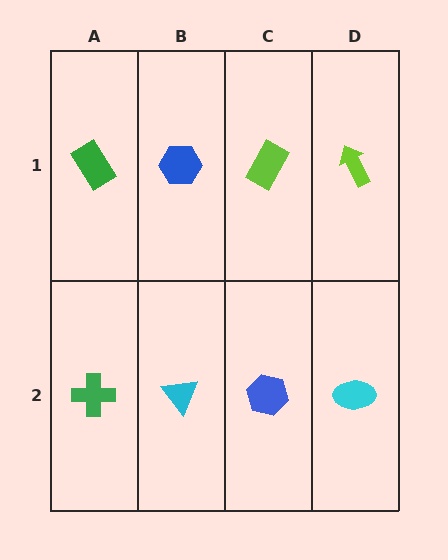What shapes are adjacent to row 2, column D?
A lime arrow (row 1, column D), a blue hexagon (row 2, column C).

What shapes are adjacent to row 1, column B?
A cyan triangle (row 2, column B), a green rectangle (row 1, column A), a lime rectangle (row 1, column C).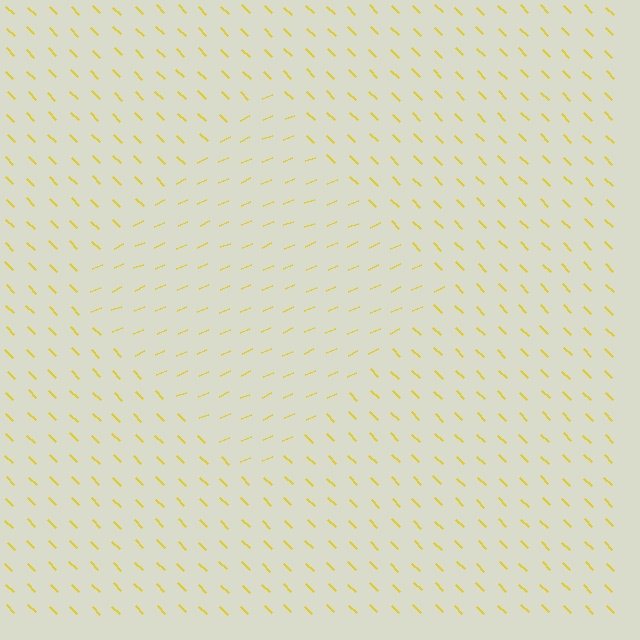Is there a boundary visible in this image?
Yes, there is a texture boundary formed by a change in line orientation.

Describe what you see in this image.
The image is filled with small yellow line segments. A diamond region in the image has lines oriented differently from the surrounding lines, creating a visible texture boundary.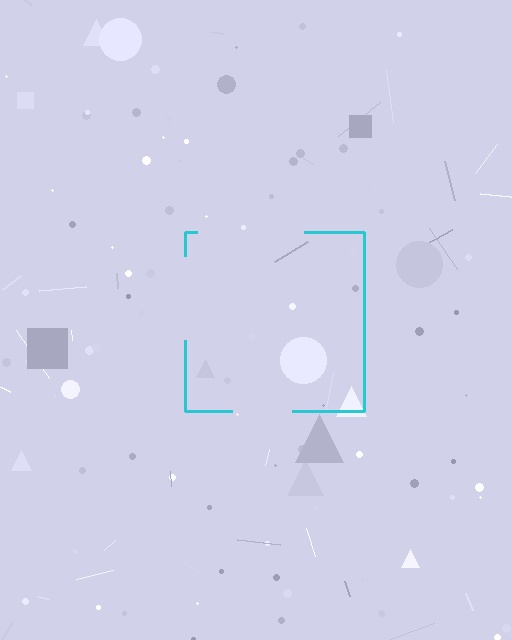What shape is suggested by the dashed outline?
The dashed outline suggests a square.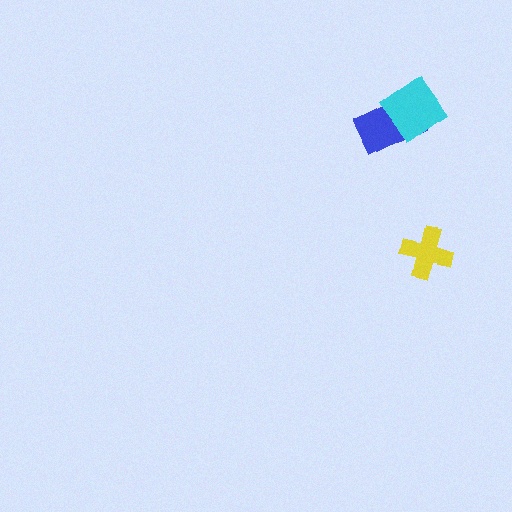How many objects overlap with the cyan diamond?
1 object overlaps with the cyan diamond.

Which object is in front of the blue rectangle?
The cyan diamond is in front of the blue rectangle.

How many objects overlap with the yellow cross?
0 objects overlap with the yellow cross.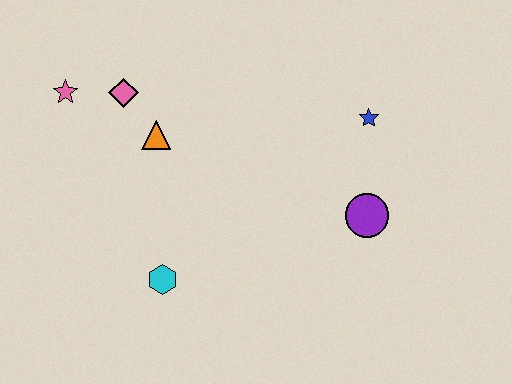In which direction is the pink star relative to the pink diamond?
The pink star is to the left of the pink diamond.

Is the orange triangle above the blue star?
No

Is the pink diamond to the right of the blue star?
No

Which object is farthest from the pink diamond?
The purple circle is farthest from the pink diamond.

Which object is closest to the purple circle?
The blue star is closest to the purple circle.